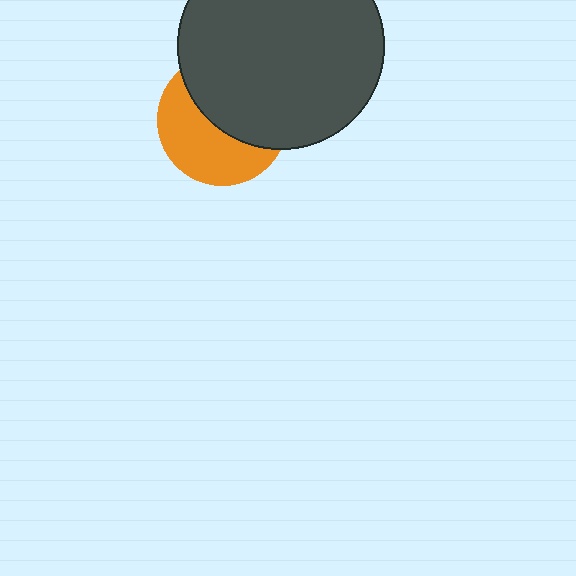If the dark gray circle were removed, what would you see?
You would see the complete orange circle.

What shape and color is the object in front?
The object in front is a dark gray circle.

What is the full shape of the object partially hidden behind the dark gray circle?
The partially hidden object is an orange circle.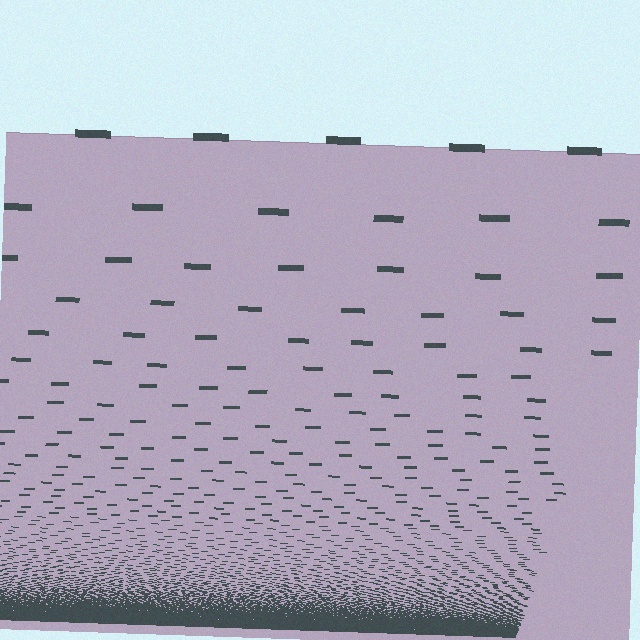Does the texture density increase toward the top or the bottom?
Density increases toward the bottom.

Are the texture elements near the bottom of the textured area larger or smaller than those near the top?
Smaller. The gradient is inverted — elements near the bottom are smaller and denser.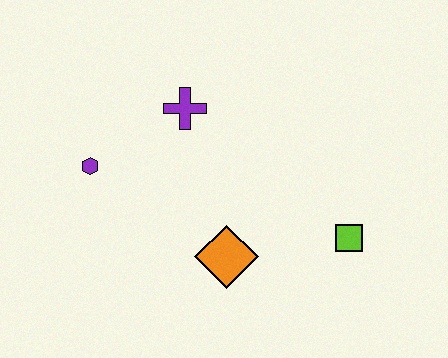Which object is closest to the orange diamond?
The lime square is closest to the orange diamond.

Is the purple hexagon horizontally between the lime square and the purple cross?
No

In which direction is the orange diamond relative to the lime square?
The orange diamond is to the left of the lime square.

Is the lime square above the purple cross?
No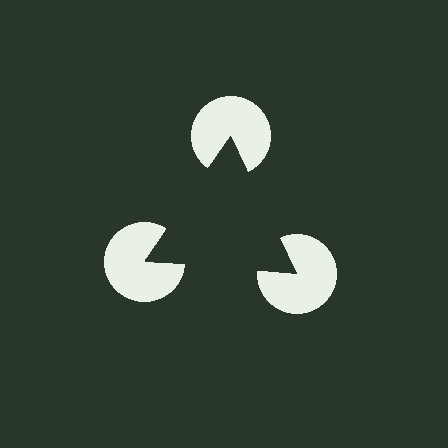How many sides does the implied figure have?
3 sides.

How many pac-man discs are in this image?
There are 3 — one at each vertex of the illusory triangle.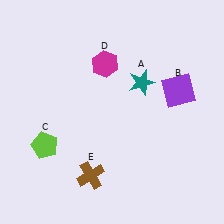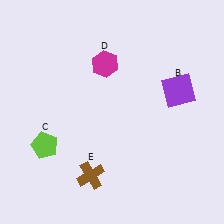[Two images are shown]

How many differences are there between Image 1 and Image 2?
There is 1 difference between the two images.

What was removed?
The teal star (A) was removed in Image 2.